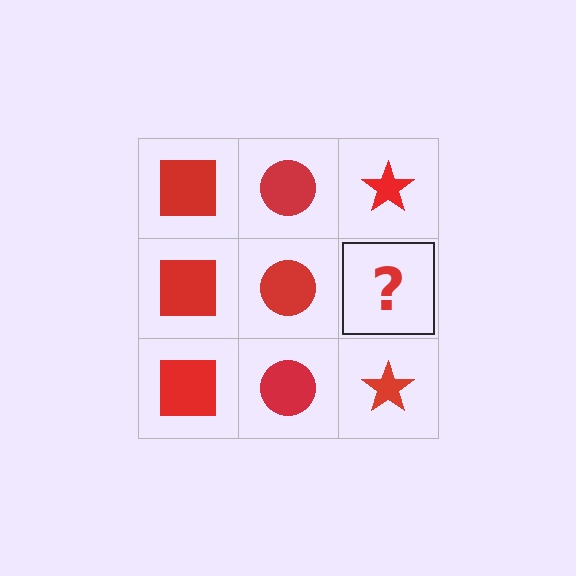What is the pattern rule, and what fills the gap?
The rule is that each column has a consistent shape. The gap should be filled with a red star.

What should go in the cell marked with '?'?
The missing cell should contain a red star.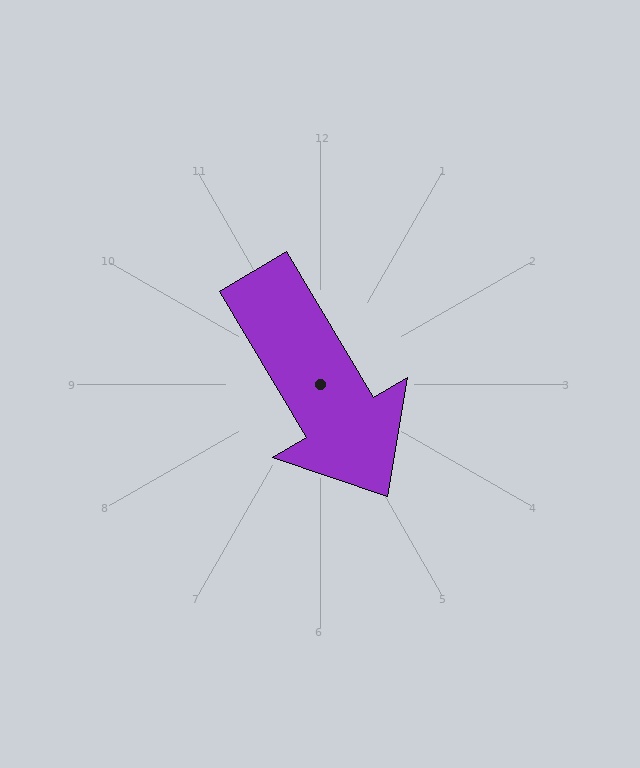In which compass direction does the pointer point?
Southeast.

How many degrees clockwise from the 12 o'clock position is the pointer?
Approximately 149 degrees.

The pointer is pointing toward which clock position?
Roughly 5 o'clock.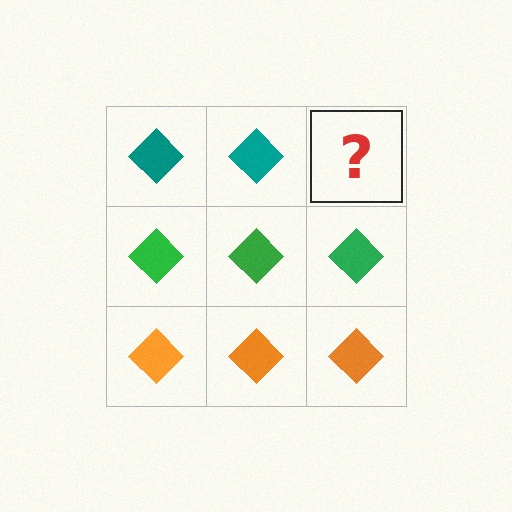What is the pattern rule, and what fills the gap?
The rule is that each row has a consistent color. The gap should be filled with a teal diamond.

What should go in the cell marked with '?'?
The missing cell should contain a teal diamond.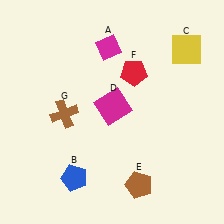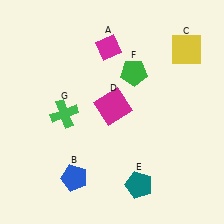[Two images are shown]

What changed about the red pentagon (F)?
In Image 1, F is red. In Image 2, it changed to green.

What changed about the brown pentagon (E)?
In Image 1, E is brown. In Image 2, it changed to teal.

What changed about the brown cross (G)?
In Image 1, G is brown. In Image 2, it changed to green.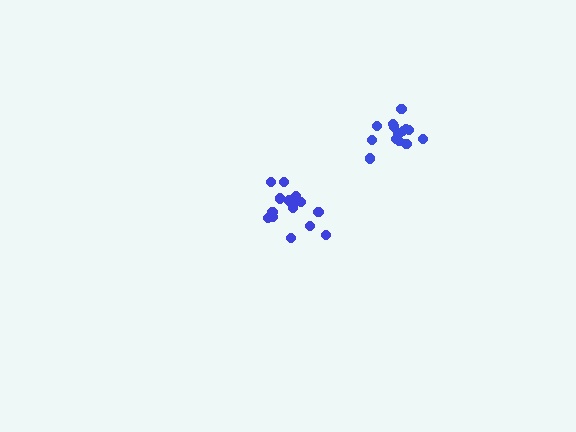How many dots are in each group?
Group 1: 15 dots, Group 2: 14 dots (29 total).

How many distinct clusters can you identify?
There are 2 distinct clusters.